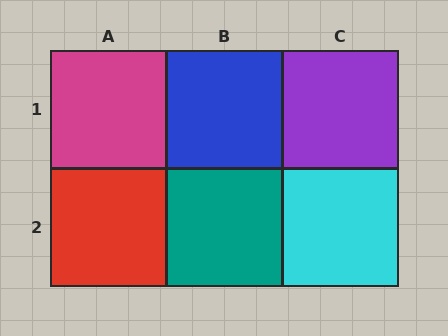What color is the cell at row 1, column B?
Blue.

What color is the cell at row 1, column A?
Magenta.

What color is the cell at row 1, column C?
Purple.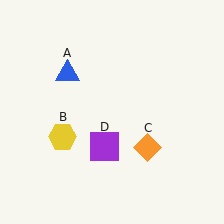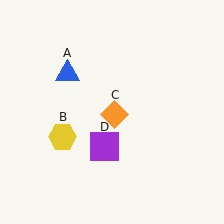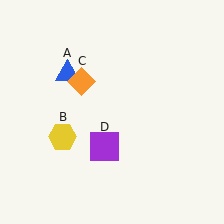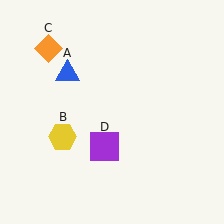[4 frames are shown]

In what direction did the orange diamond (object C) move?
The orange diamond (object C) moved up and to the left.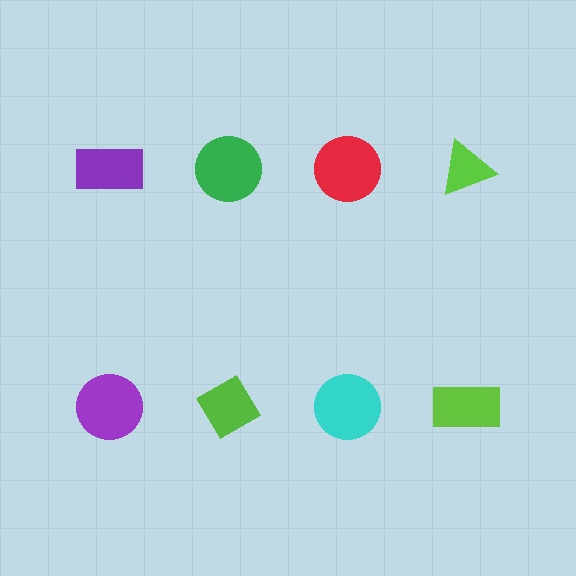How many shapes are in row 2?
4 shapes.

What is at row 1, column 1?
A purple rectangle.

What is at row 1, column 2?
A green circle.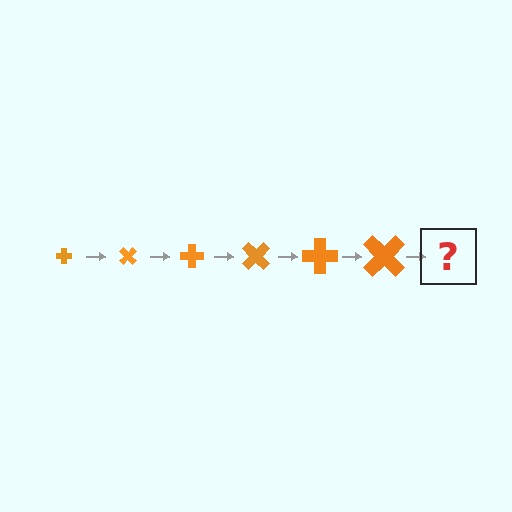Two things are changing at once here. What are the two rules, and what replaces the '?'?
The two rules are that the cross grows larger each step and it rotates 45 degrees each step. The '?' should be a cross, larger than the previous one and rotated 270 degrees from the start.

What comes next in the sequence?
The next element should be a cross, larger than the previous one and rotated 270 degrees from the start.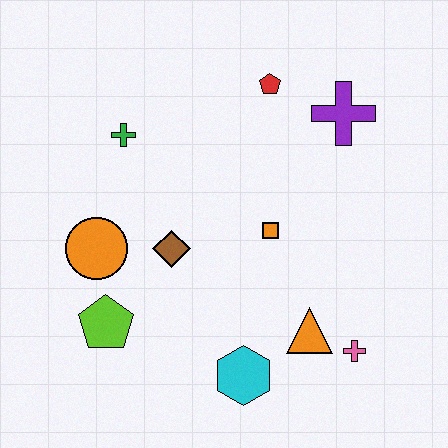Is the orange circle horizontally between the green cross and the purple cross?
No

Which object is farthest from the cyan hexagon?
The red pentagon is farthest from the cyan hexagon.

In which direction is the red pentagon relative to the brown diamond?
The red pentagon is above the brown diamond.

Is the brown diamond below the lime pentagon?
No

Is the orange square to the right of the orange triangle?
No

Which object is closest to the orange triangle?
The pink cross is closest to the orange triangle.